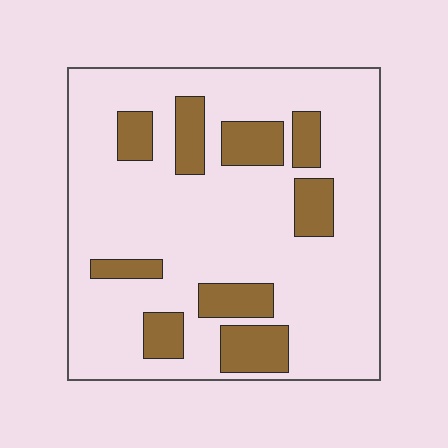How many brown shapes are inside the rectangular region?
9.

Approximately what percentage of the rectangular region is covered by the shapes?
Approximately 20%.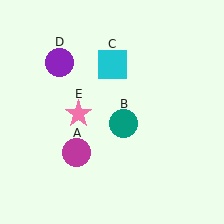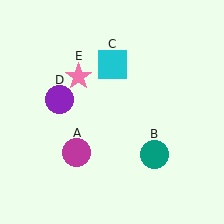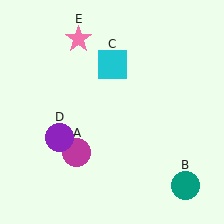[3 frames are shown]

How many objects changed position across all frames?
3 objects changed position: teal circle (object B), purple circle (object D), pink star (object E).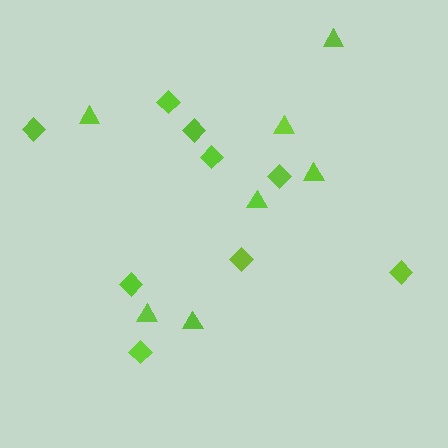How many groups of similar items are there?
There are 2 groups: one group of triangles (7) and one group of diamonds (9).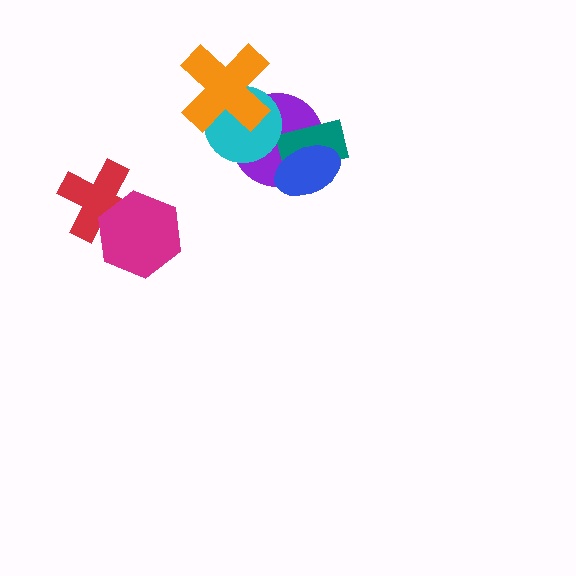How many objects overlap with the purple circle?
4 objects overlap with the purple circle.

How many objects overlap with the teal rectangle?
2 objects overlap with the teal rectangle.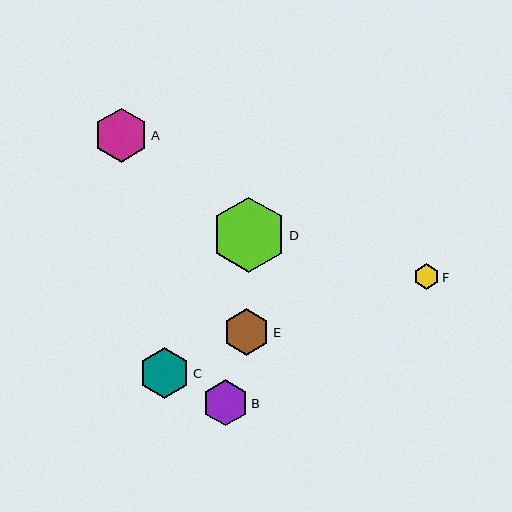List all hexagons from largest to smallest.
From largest to smallest: D, A, C, E, B, F.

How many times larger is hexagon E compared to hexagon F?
Hexagon E is approximately 1.9 times the size of hexagon F.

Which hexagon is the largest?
Hexagon D is the largest with a size of approximately 75 pixels.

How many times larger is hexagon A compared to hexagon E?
Hexagon A is approximately 1.2 times the size of hexagon E.